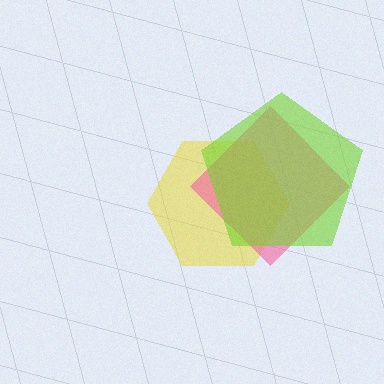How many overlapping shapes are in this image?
There are 3 overlapping shapes in the image.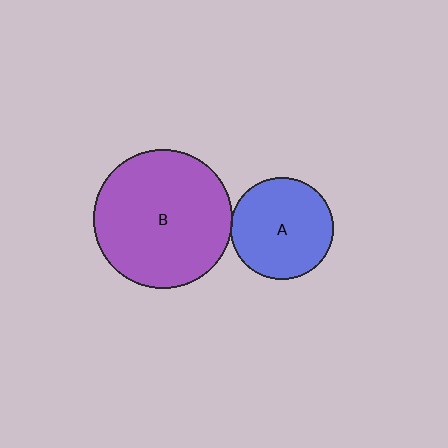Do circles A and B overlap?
Yes.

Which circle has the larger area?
Circle B (purple).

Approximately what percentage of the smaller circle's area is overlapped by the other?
Approximately 5%.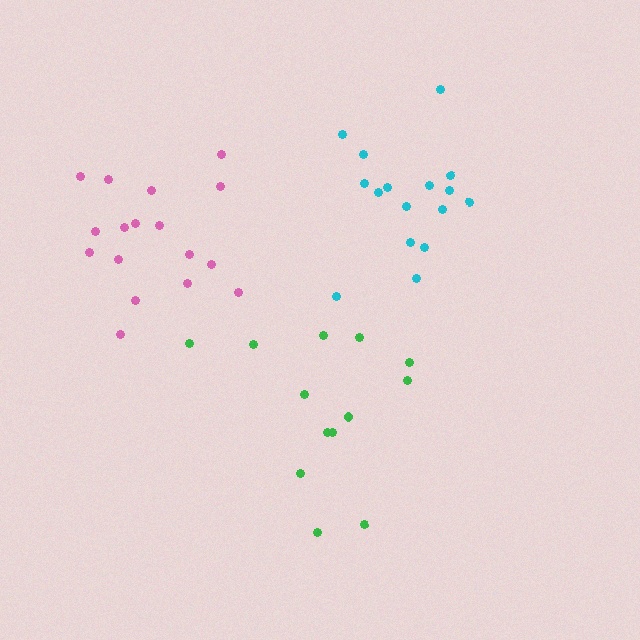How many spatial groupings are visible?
There are 3 spatial groupings.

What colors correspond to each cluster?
The clusters are colored: cyan, green, pink.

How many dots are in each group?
Group 1: 16 dots, Group 2: 13 dots, Group 3: 17 dots (46 total).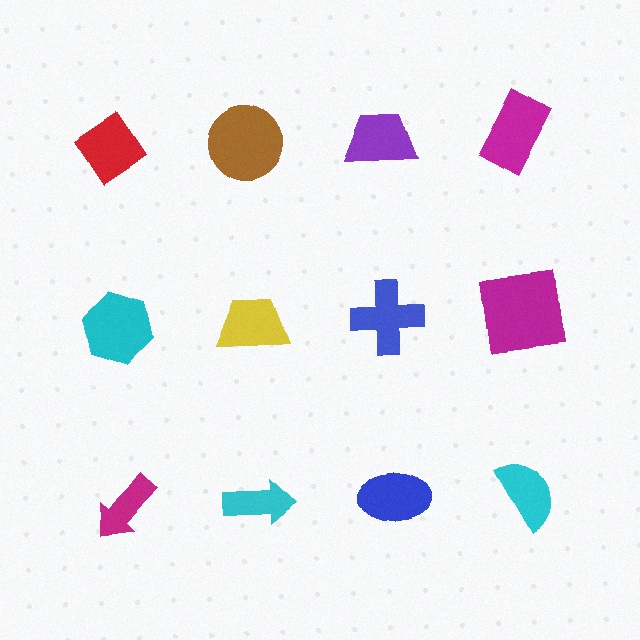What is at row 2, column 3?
A blue cross.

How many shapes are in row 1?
4 shapes.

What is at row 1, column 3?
A purple trapezoid.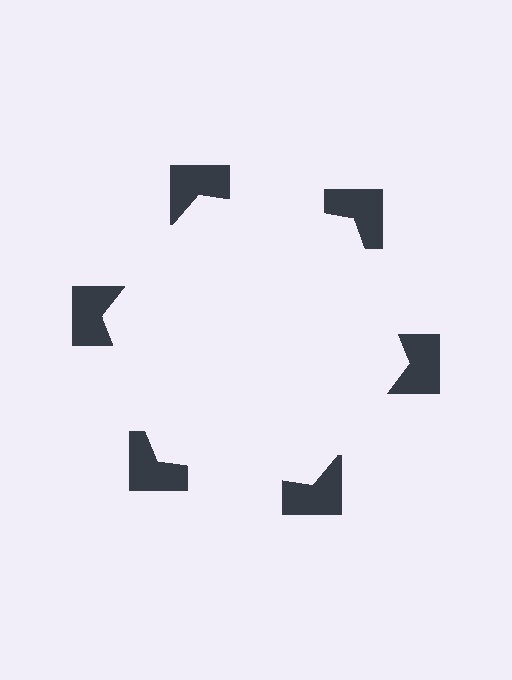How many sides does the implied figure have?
6 sides.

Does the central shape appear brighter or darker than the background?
It typically appears slightly brighter than the background, even though no actual brightness change is drawn.